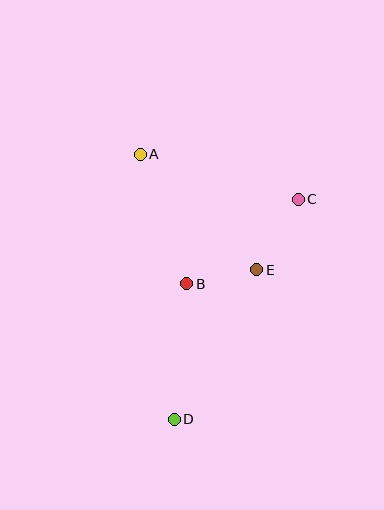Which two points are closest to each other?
Points B and E are closest to each other.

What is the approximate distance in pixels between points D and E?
The distance between D and E is approximately 171 pixels.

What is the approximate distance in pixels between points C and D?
The distance between C and D is approximately 252 pixels.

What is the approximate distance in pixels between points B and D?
The distance between B and D is approximately 136 pixels.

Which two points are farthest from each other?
Points A and D are farthest from each other.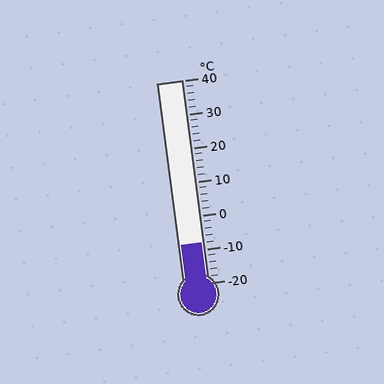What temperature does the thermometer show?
The thermometer shows approximately -8°C.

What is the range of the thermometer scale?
The thermometer scale ranges from -20°C to 40°C.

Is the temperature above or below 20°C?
The temperature is below 20°C.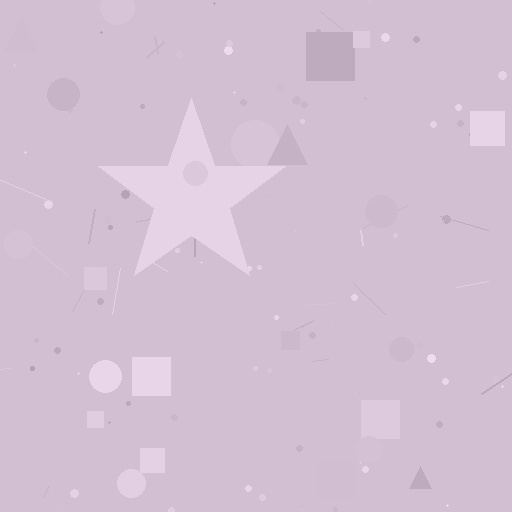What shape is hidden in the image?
A star is hidden in the image.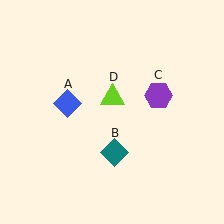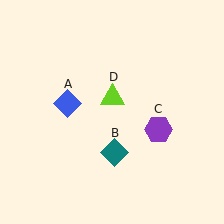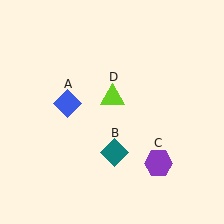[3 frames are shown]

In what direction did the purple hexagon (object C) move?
The purple hexagon (object C) moved down.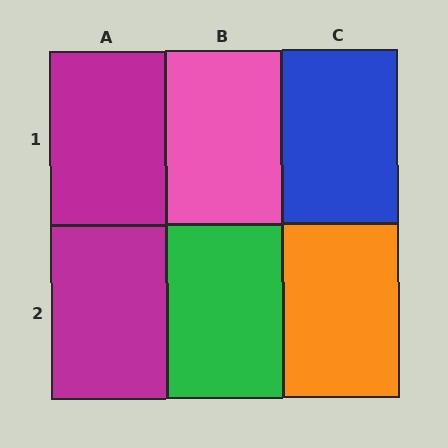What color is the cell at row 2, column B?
Green.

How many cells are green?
1 cell is green.